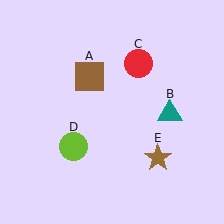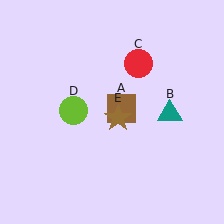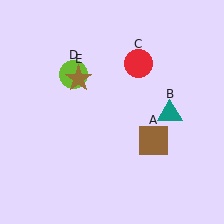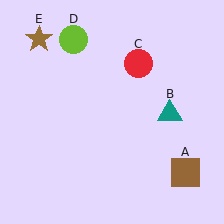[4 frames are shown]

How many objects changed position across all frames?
3 objects changed position: brown square (object A), lime circle (object D), brown star (object E).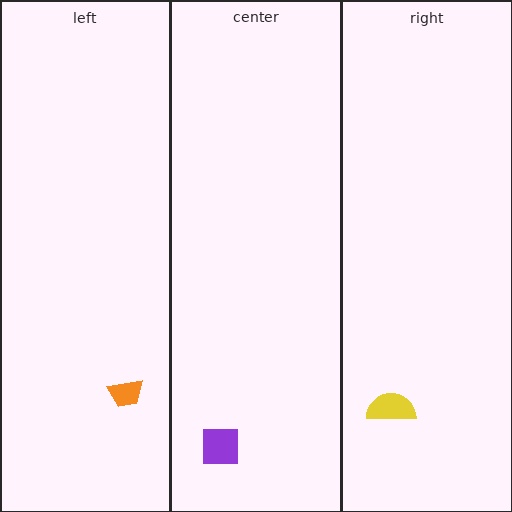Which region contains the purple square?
The center region.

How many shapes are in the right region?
1.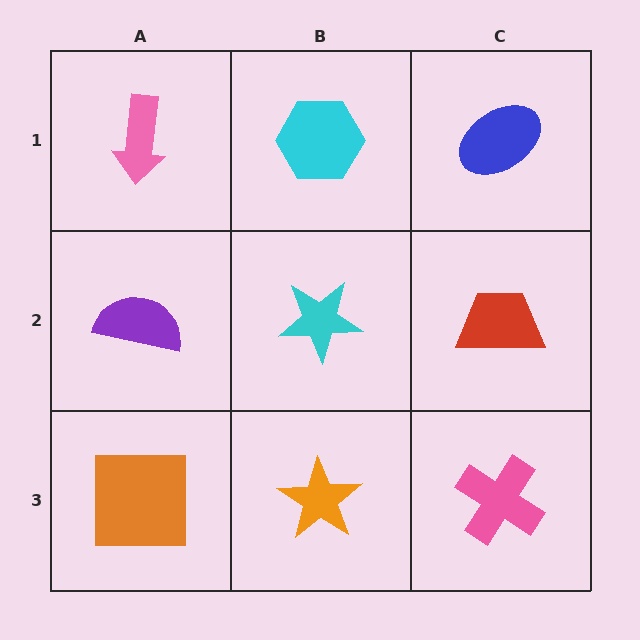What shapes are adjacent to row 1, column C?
A red trapezoid (row 2, column C), a cyan hexagon (row 1, column B).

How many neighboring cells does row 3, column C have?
2.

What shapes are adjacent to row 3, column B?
A cyan star (row 2, column B), an orange square (row 3, column A), a pink cross (row 3, column C).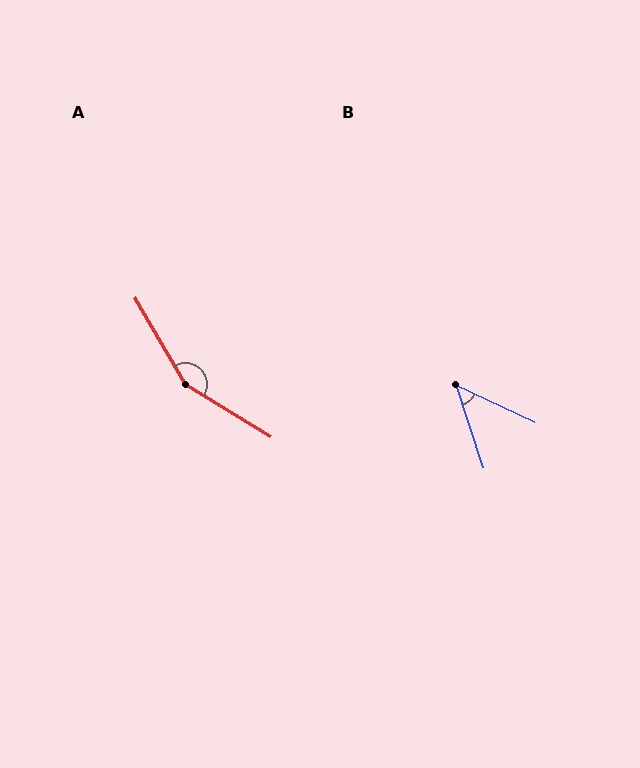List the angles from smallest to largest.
B (47°), A (152°).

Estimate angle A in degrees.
Approximately 152 degrees.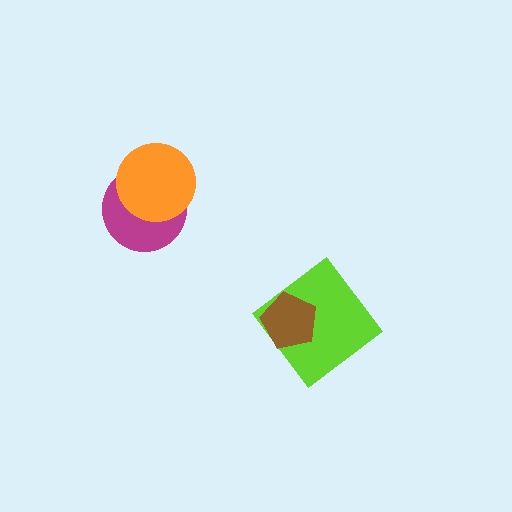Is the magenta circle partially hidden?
Yes, it is partially covered by another shape.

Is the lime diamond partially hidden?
Yes, it is partially covered by another shape.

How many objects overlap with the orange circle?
1 object overlaps with the orange circle.